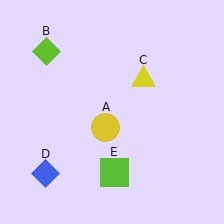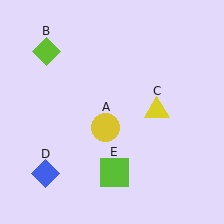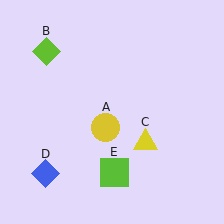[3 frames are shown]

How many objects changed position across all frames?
1 object changed position: yellow triangle (object C).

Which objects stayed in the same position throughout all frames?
Yellow circle (object A) and lime diamond (object B) and blue diamond (object D) and lime square (object E) remained stationary.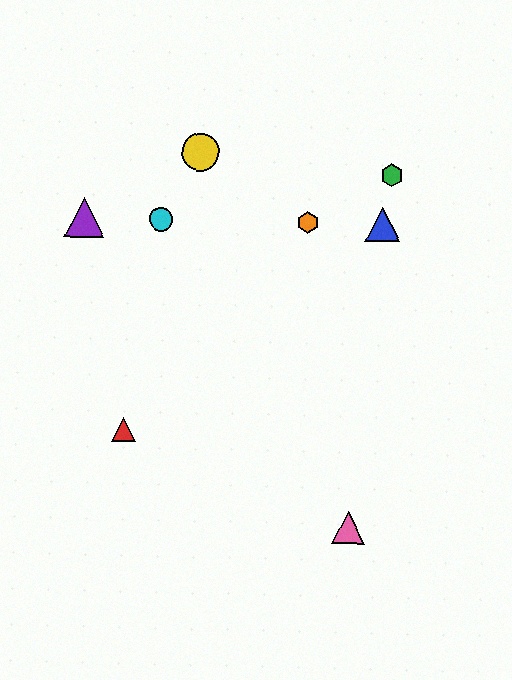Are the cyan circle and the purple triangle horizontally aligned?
Yes, both are at y≈219.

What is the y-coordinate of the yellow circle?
The yellow circle is at y≈152.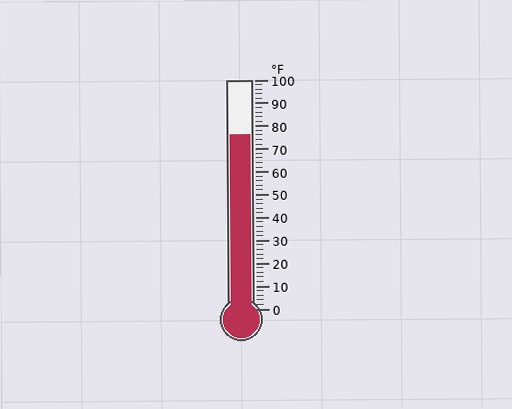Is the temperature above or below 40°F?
The temperature is above 40°F.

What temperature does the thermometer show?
The thermometer shows approximately 76°F.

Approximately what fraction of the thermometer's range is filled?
The thermometer is filled to approximately 75% of its range.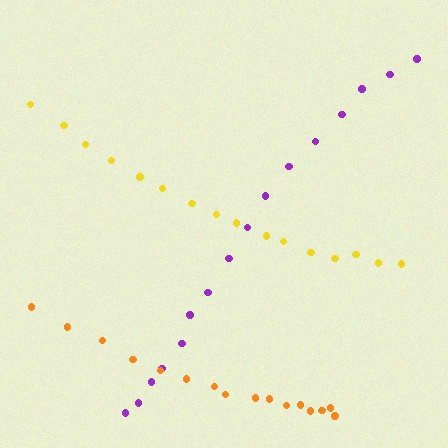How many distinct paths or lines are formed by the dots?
There are 3 distinct paths.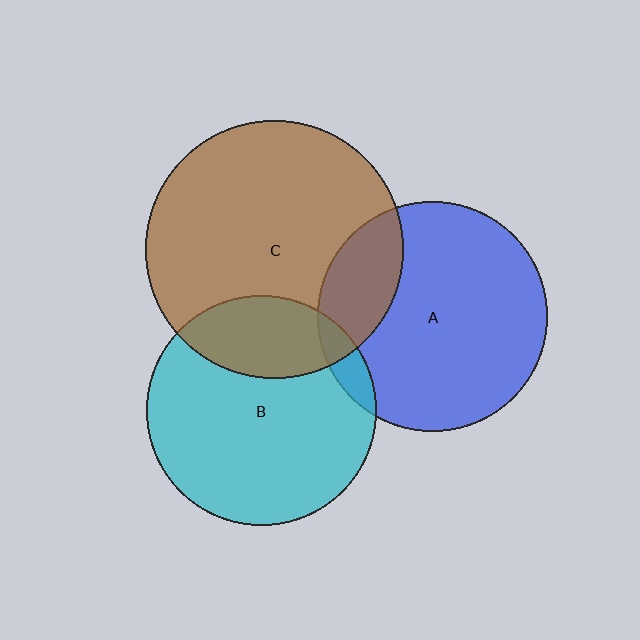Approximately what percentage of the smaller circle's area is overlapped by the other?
Approximately 5%.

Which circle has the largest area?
Circle C (brown).